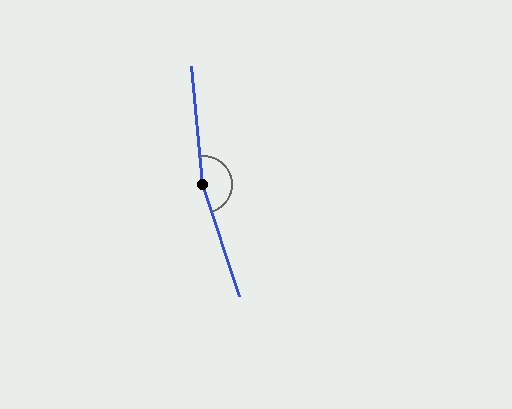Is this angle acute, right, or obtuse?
It is obtuse.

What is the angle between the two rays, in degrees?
Approximately 167 degrees.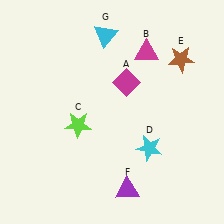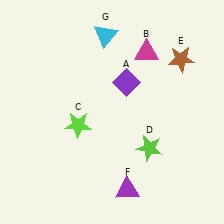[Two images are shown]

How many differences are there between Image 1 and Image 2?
There are 2 differences between the two images.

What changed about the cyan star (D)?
In Image 1, D is cyan. In Image 2, it changed to lime.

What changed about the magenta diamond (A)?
In Image 1, A is magenta. In Image 2, it changed to purple.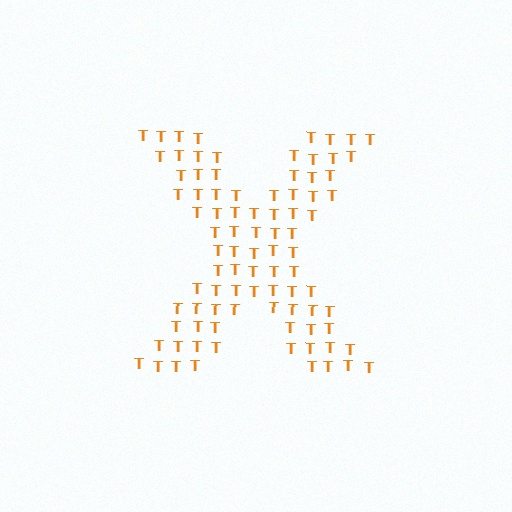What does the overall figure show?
The overall figure shows the letter X.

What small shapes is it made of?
It is made of small letter T's.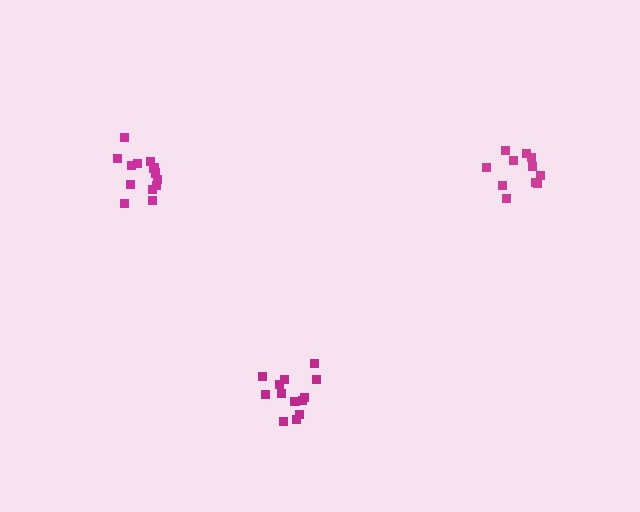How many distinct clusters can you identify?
There are 3 distinct clusters.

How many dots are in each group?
Group 1: 14 dots, Group 2: 14 dots, Group 3: 11 dots (39 total).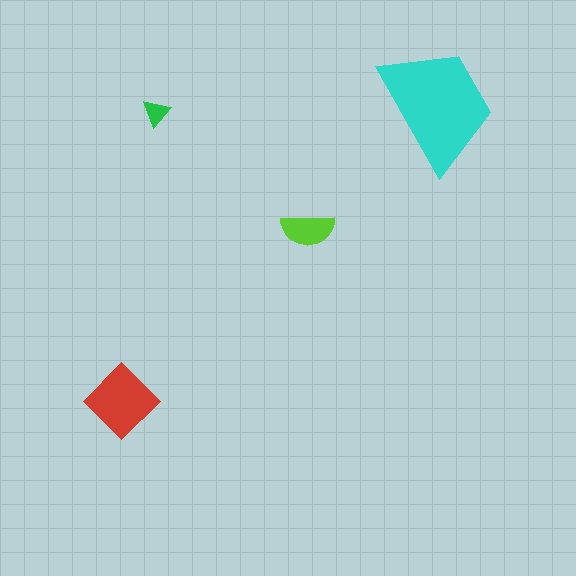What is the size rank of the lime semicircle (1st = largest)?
3rd.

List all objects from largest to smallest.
The cyan trapezoid, the red diamond, the lime semicircle, the green triangle.